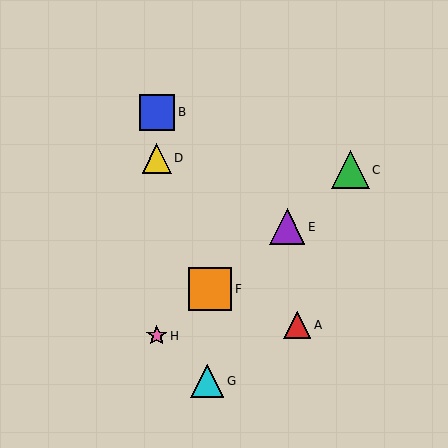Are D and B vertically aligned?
Yes, both are at x≈157.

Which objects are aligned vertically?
Objects B, D, H are aligned vertically.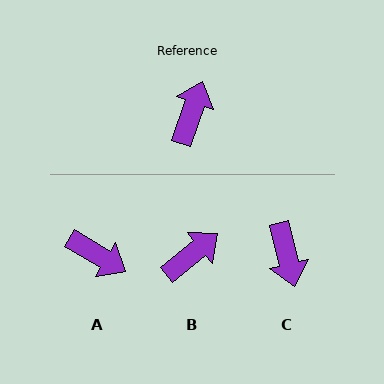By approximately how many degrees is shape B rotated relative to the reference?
Approximately 32 degrees clockwise.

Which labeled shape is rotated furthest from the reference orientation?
C, about 147 degrees away.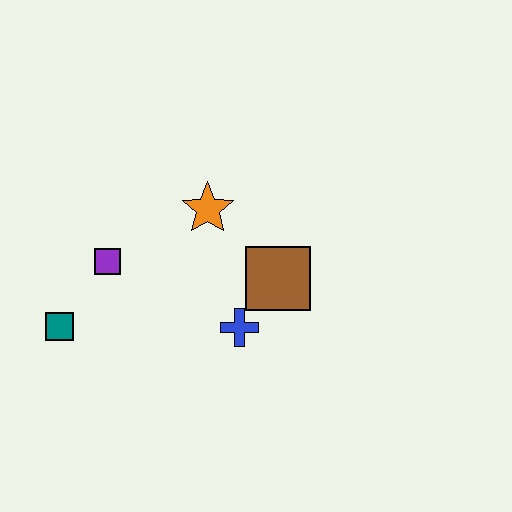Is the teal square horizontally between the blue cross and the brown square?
No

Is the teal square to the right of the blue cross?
No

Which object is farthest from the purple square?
The brown square is farthest from the purple square.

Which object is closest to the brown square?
The blue cross is closest to the brown square.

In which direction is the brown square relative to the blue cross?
The brown square is above the blue cross.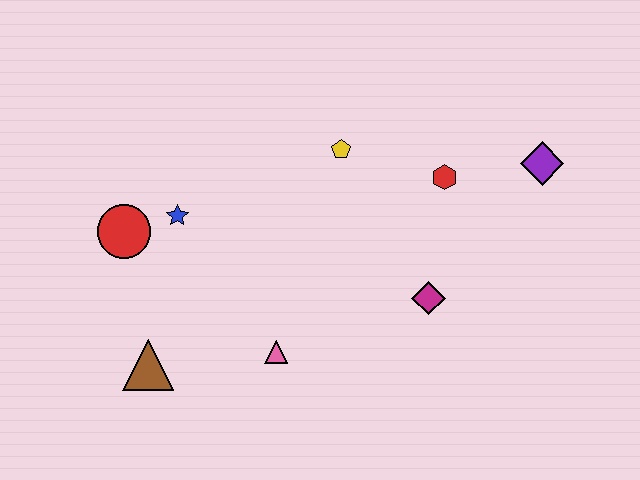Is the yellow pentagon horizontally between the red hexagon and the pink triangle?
Yes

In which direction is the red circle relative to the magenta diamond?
The red circle is to the left of the magenta diamond.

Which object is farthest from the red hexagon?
The brown triangle is farthest from the red hexagon.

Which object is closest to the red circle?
The blue star is closest to the red circle.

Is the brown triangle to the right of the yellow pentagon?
No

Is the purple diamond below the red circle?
No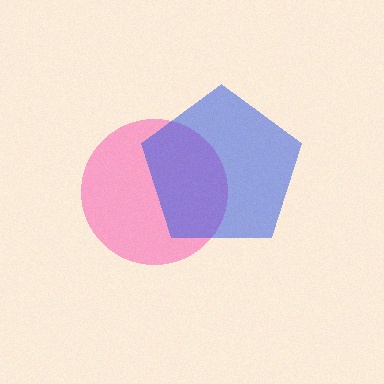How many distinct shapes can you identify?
There are 2 distinct shapes: a pink circle, a blue pentagon.